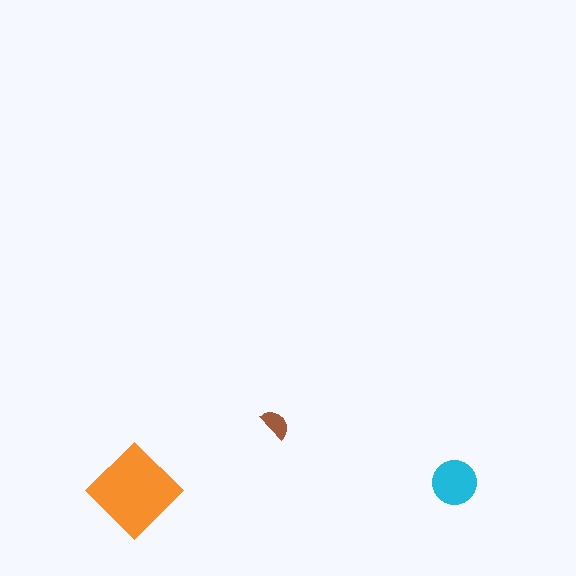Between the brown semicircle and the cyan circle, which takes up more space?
The cyan circle.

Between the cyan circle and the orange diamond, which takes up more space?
The orange diamond.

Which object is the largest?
The orange diamond.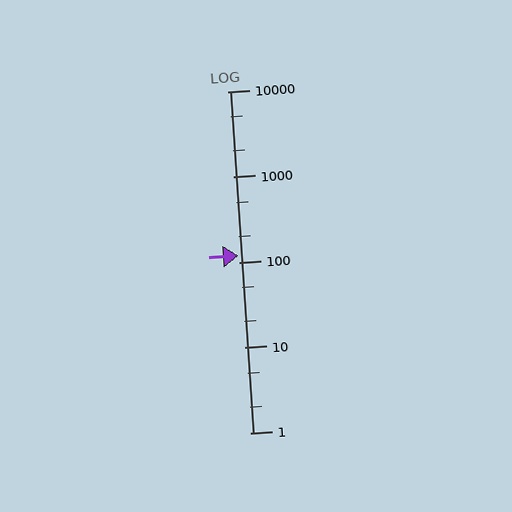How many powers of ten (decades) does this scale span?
The scale spans 4 decades, from 1 to 10000.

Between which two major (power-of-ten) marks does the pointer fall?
The pointer is between 100 and 1000.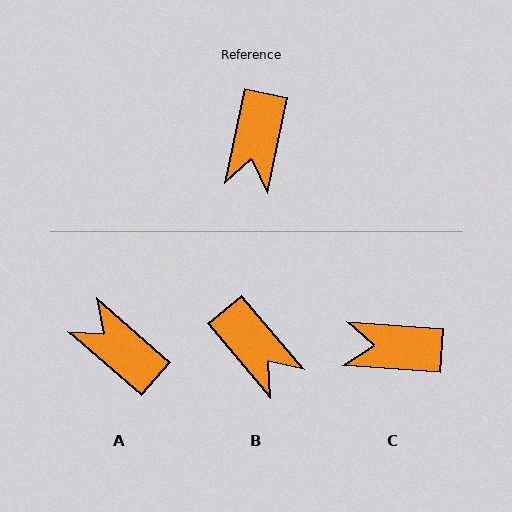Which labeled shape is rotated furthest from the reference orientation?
A, about 119 degrees away.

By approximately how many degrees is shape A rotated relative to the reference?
Approximately 119 degrees clockwise.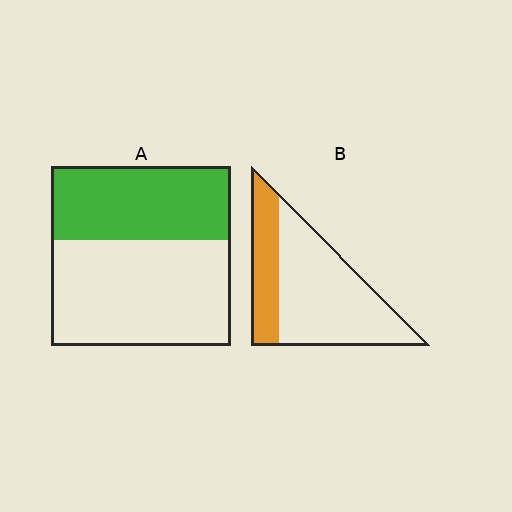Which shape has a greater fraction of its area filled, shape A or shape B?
Shape A.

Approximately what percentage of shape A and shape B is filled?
A is approximately 40% and B is approximately 30%.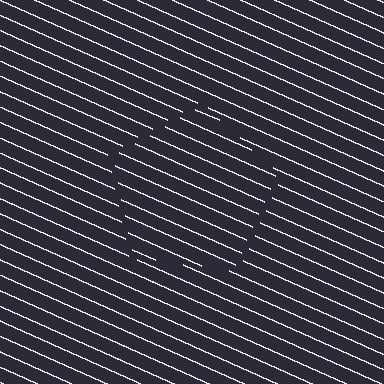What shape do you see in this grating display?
An illusory pentagon. The interior of the shape contains the same grating, shifted by half a period — the contour is defined by the phase discontinuity where line-ends from the inner and outer gratings abut.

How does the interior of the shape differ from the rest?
The interior of the shape contains the same grating, shifted by half a period — the contour is defined by the phase discontinuity where line-ends from the inner and outer gratings abut.